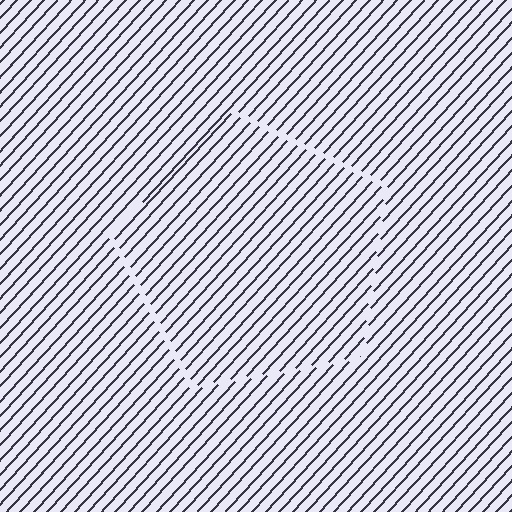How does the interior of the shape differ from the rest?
The interior of the shape contains the same grating, shifted by half a period — the contour is defined by the phase discontinuity where line-ends from the inner and outer gratings abut.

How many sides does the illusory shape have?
5 sides — the line-ends trace a pentagon.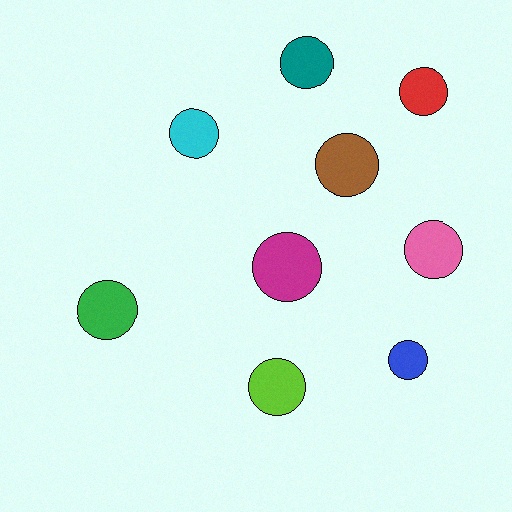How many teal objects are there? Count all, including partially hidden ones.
There is 1 teal object.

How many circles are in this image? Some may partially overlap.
There are 9 circles.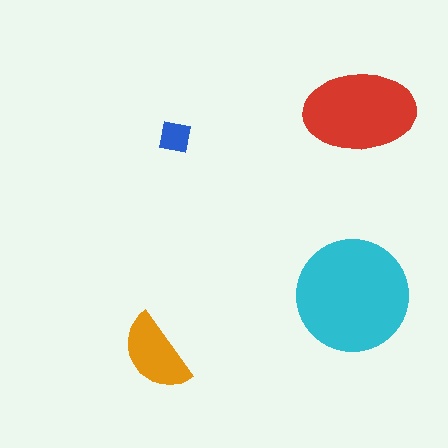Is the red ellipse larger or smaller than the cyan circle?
Smaller.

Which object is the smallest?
The blue square.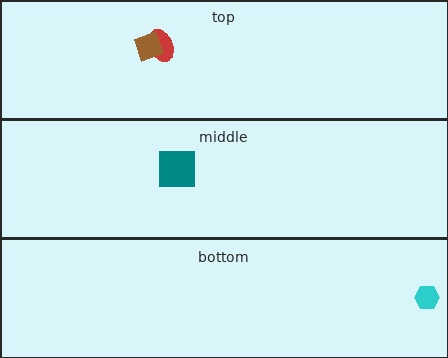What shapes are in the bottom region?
The cyan hexagon.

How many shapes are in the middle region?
1.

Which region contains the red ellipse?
The top region.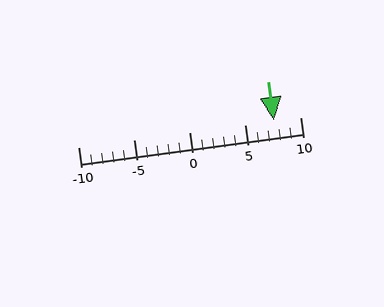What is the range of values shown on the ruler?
The ruler shows values from -10 to 10.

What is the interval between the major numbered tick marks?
The major tick marks are spaced 5 units apart.